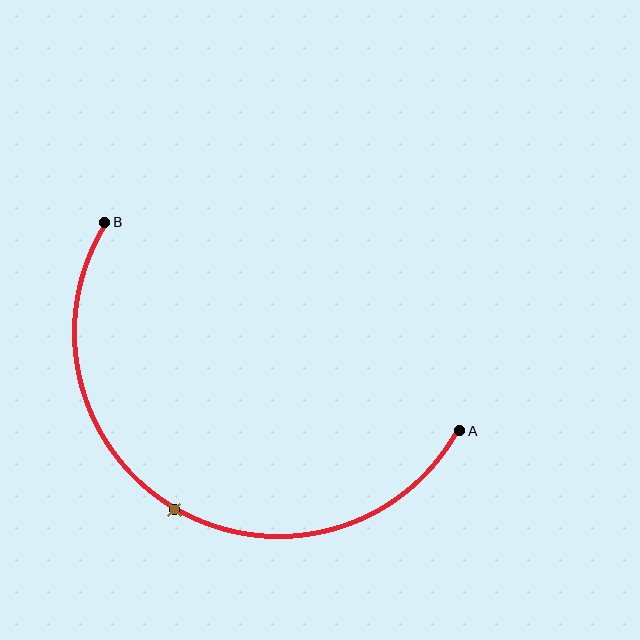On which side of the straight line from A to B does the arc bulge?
The arc bulges below the straight line connecting A and B.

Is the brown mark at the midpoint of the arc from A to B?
Yes. The brown mark lies on the arc at equal arc-length from both A and B — it is the arc midpoint.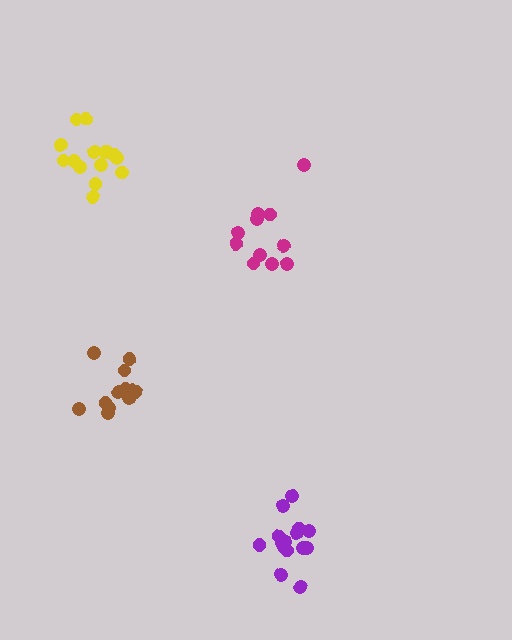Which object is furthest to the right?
The purple cluster is rightmost.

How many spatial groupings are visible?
There are 4 spatial groupings.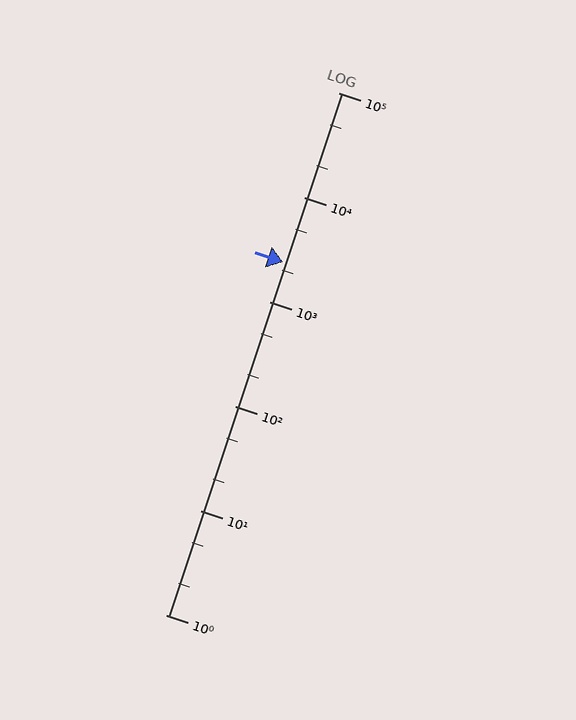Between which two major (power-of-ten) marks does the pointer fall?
The pointer is between 1000 and 10000.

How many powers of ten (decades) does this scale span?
The scale spans 5 decades, from 1 to 100000.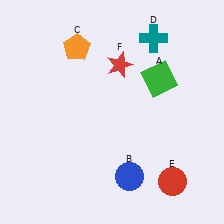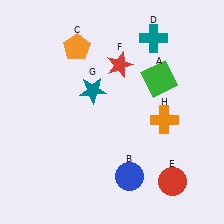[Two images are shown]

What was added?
A teal star (G), an orange cross (H) were added in Image 2.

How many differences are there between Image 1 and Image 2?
There are 2 differences between the two images.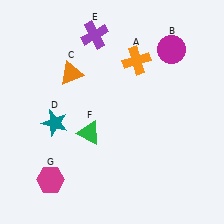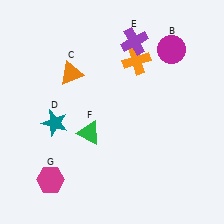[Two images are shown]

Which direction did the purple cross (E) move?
The purple cross (E) moved right.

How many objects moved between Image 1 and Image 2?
1 object moved between the two images.